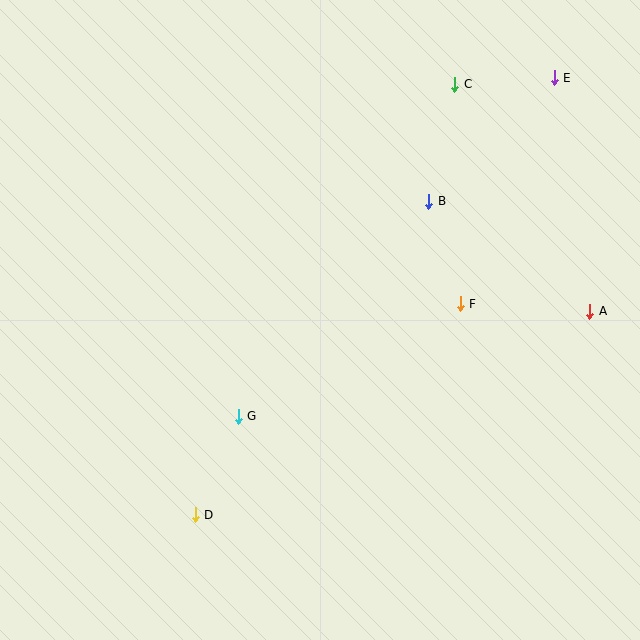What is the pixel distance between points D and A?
The distance between D and A is 444 pixels.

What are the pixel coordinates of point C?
Point C is at (455, 84).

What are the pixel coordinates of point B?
Point B is at (429, 201).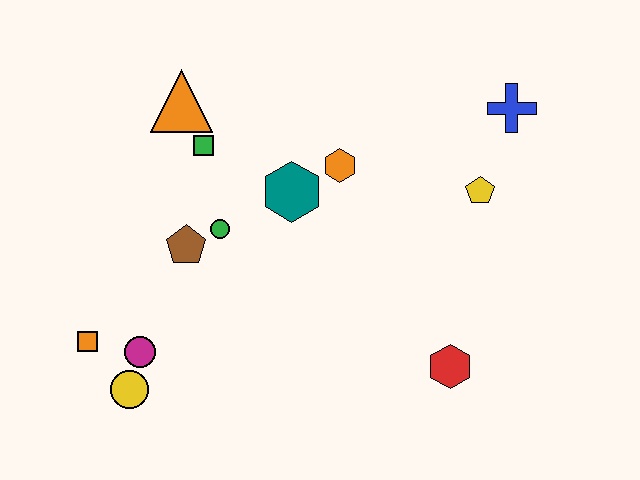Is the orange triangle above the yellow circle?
Yes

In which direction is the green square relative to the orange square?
The green square is above the orange square.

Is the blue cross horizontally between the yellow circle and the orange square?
No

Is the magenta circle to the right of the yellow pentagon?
No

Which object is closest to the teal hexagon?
The orange hexagon is closest to the teal hexagon.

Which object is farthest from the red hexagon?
The orange triangle is farthest from the red hexagon.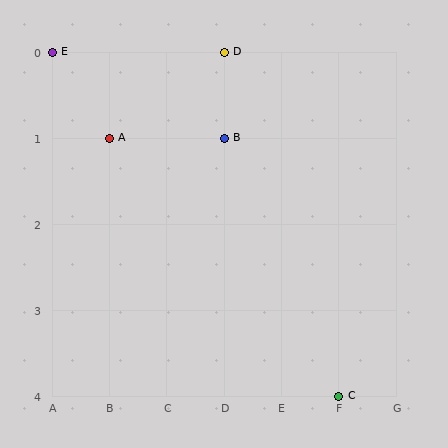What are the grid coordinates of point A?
Point A is at grid coordinates (B, 1).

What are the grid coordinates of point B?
Point B is at grid coordinates (D, 1).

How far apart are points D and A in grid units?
Points D and A are 2 columns and 1 row apart (about 2.2 grid units diagonally).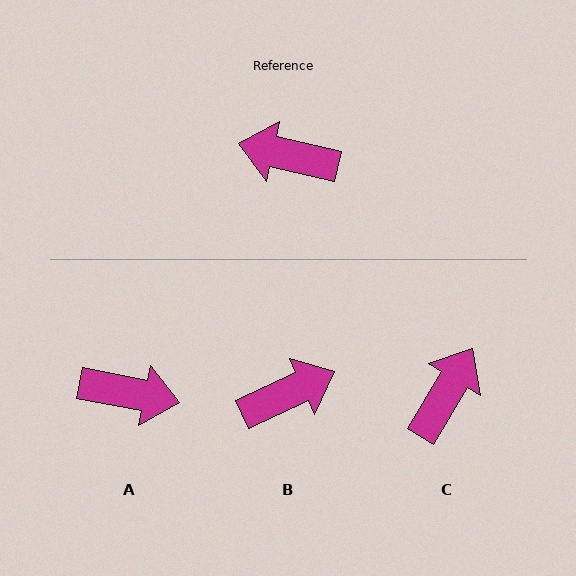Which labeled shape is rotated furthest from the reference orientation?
A, about 178 degrees away.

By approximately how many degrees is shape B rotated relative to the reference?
Approximately 142 degrees clockwise.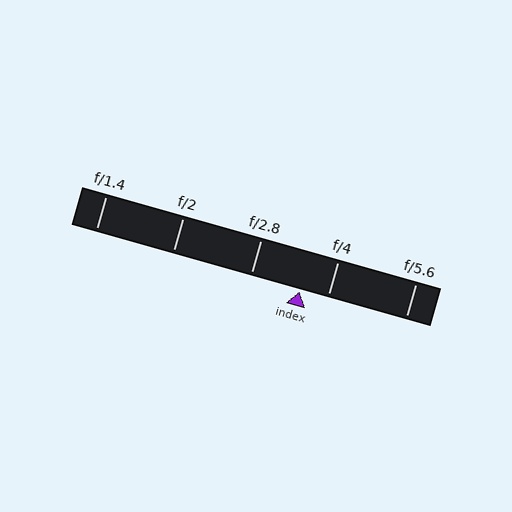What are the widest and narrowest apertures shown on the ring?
The widest aperture shown is f/1.4 and the narrowest is f/5.6.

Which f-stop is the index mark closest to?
The index mark is closest to f/4.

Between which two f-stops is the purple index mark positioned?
The index mark is between f/2.8 and f/4.